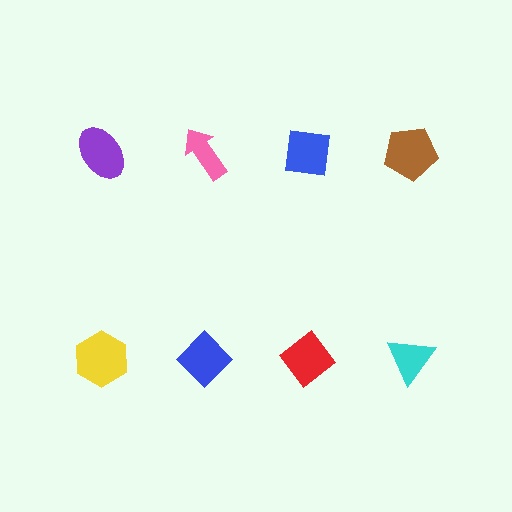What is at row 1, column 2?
A pink arrow.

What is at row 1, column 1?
A purple ellipse.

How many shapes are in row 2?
4 shapes.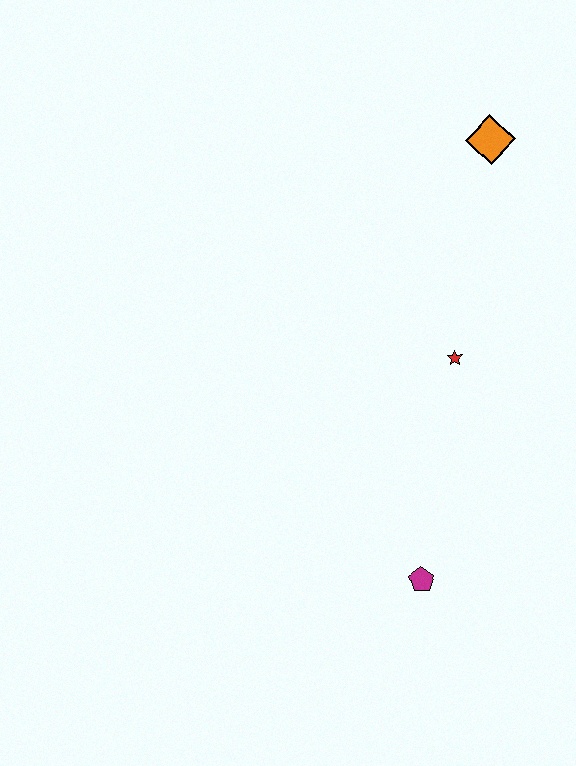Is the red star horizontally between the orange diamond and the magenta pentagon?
Yes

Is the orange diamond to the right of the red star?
Yes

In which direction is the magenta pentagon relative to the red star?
The magenta pentagon is below the red star.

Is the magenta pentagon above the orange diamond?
No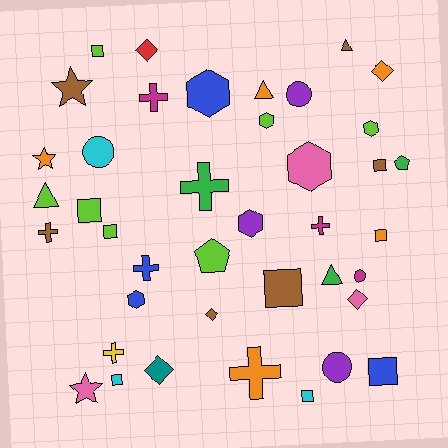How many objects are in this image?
There are 40 objects.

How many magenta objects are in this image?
There are 3 magenta objects.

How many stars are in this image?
There are 3 stars.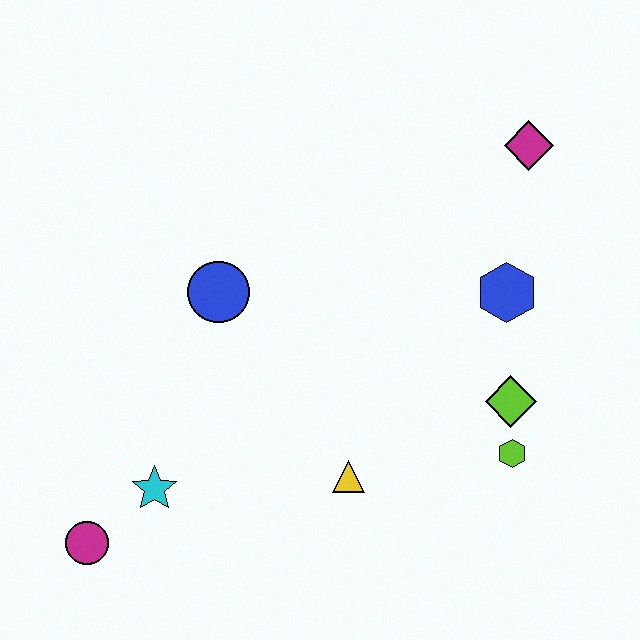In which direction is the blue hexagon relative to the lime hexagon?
The blue hexagon is above the lime hexagon.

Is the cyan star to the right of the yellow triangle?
No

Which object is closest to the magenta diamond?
The blue hexagon is closest to the magenta diamond.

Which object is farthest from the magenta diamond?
The magenta circle is farthest from the magenta diamond.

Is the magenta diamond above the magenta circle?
Yes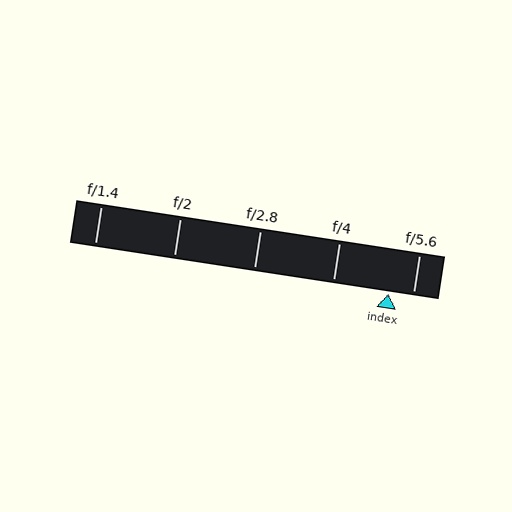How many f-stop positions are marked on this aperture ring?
There are 5 f-stop positions marked.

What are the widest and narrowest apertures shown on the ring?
The widest aperture shown is f/1.4 and the narrowest is f/5.6.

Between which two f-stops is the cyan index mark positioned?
The index mark is between f/4 and f/5.6.